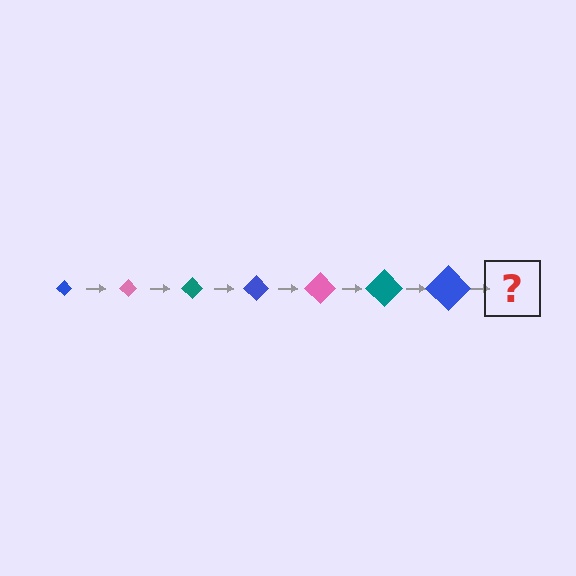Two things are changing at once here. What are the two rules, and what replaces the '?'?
The two rules are that the diamond grows larger each step and the color cycles through blue, pink, and teal. The '?' should be a pink diamond, larger than the previous one.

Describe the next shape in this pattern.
It should be a pink diamond, larger than the previous one.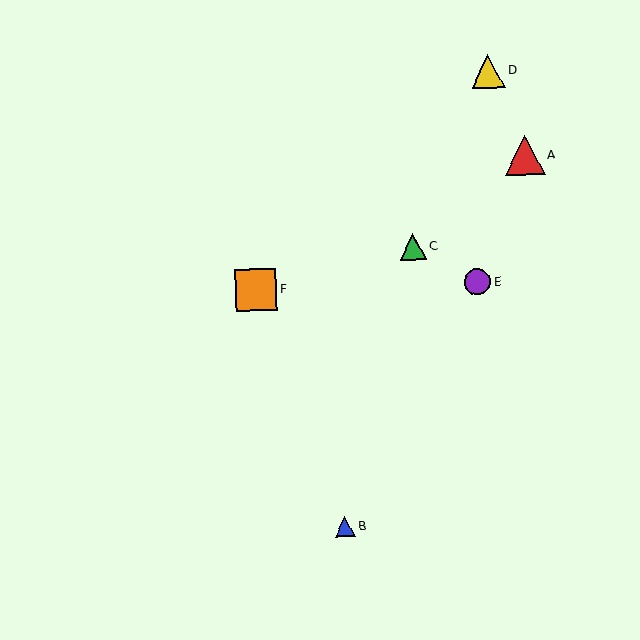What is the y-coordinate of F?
Object F is at y≈290.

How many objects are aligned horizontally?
2 objects (E, F) are aligned horizontally.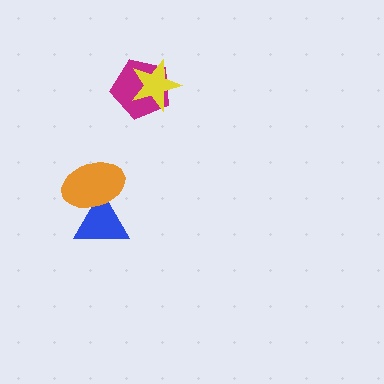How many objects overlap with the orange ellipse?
1 object overlaps with the orange ellipse.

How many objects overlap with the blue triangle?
1 object overlaps with the blue triangle.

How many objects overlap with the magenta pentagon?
1 object overlaps with the magenta pentagon.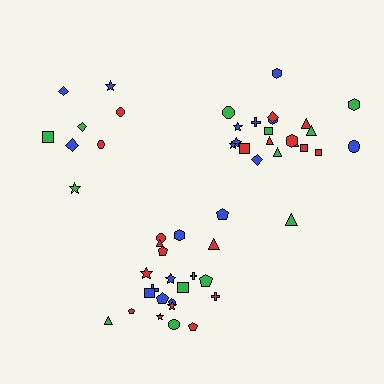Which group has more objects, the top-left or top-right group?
The top-right group.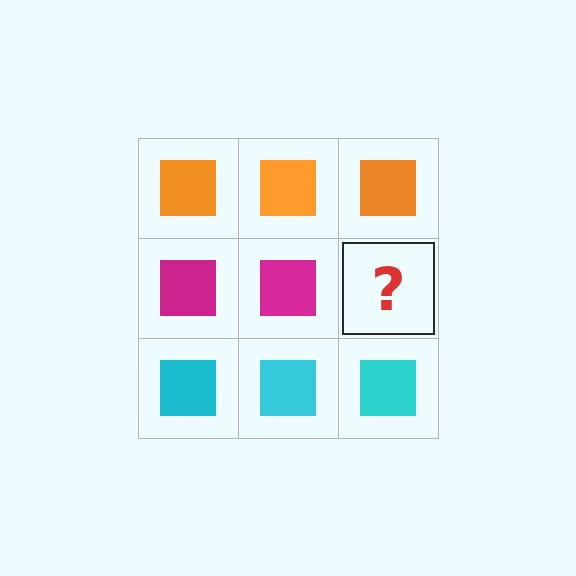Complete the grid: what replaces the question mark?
The question mark should be replaced with a magenta square.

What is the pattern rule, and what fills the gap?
The rule is that each row has a consistent color. The gap should be filled with a magenta square.